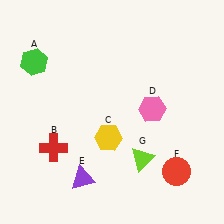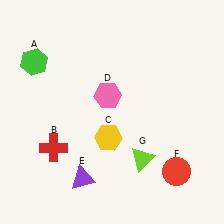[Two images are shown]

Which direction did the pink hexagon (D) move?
The pink hexagon (D) moved left.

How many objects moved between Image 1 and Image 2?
1 object moved between the two images.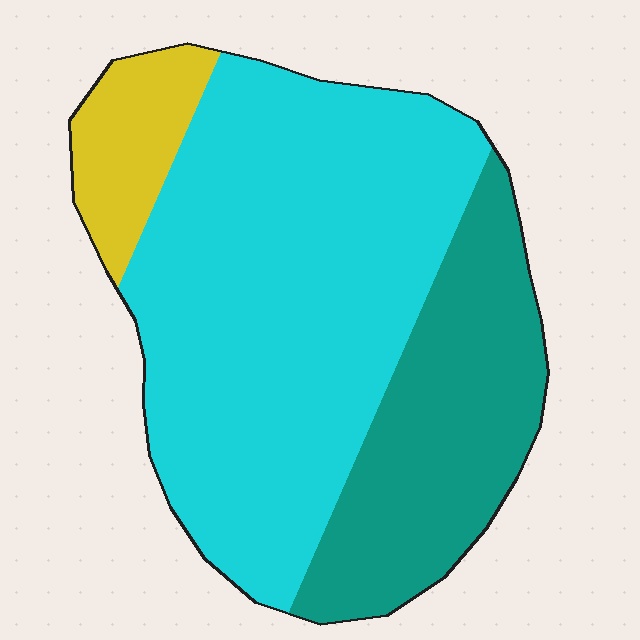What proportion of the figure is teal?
Teal covers 28% of the figure.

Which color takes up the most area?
Cyan, at roughly 60%.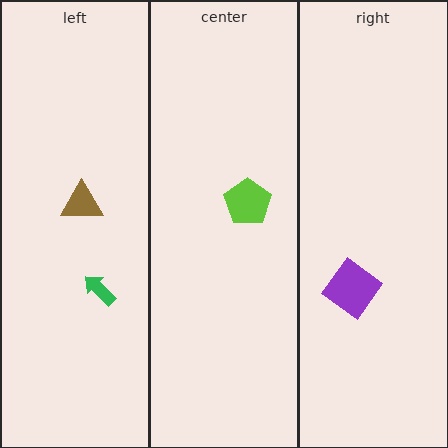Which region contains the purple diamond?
The right region.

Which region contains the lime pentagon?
The center region.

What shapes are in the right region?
The purple diamond.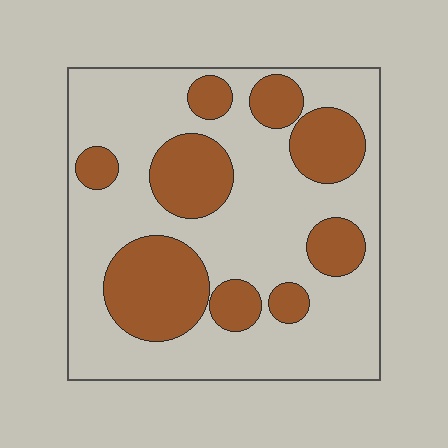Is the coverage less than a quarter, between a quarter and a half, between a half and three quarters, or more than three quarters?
Between a quarter and a half.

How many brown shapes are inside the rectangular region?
9.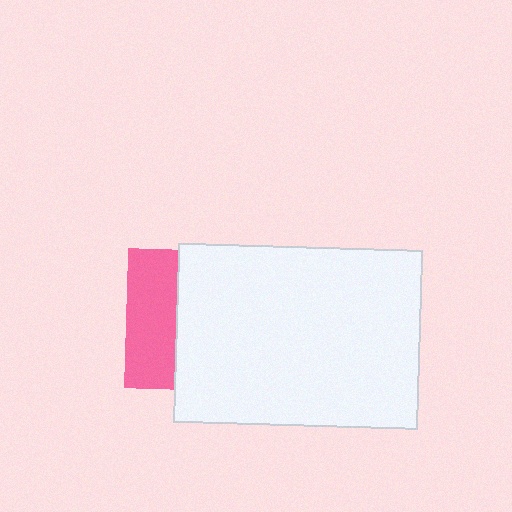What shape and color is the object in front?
The object in front is a white rectangle.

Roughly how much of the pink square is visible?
A small part of it is visible (roughly 36%).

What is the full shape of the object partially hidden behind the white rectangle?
The partially hidden object is a pink square.